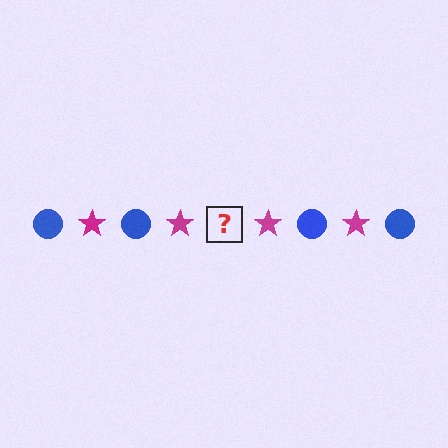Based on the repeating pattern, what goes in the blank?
The blank should be a blue circle.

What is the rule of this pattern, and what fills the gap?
The rule is that the pattern alternates between blue circle and magenta star. The gap should be filled with a blue circle.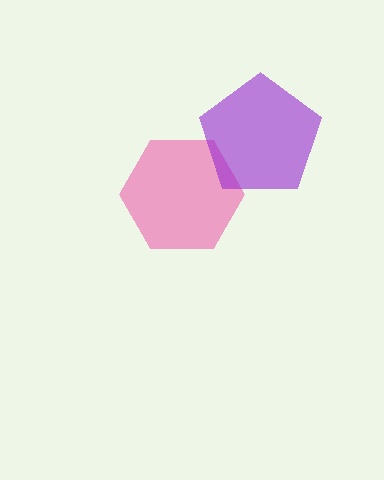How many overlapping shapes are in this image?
There are 2 overlapping shapes in the image.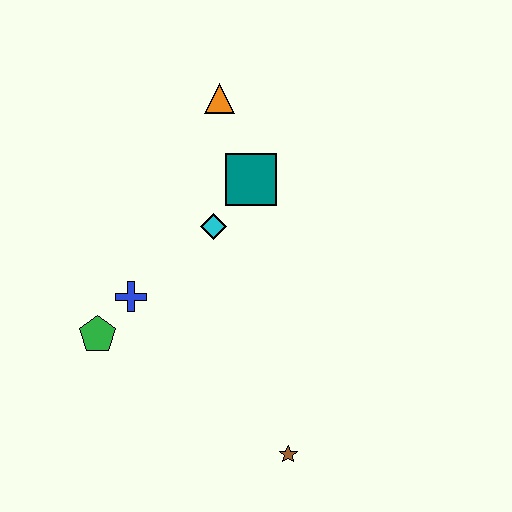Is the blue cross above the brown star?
Yes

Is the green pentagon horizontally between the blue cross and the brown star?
No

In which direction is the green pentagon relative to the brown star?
The green pentagon is to the left of the brown star.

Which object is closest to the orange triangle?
The teal square is closest to the orange triangle.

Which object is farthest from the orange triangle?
The brown star is farthest from the orange triangle.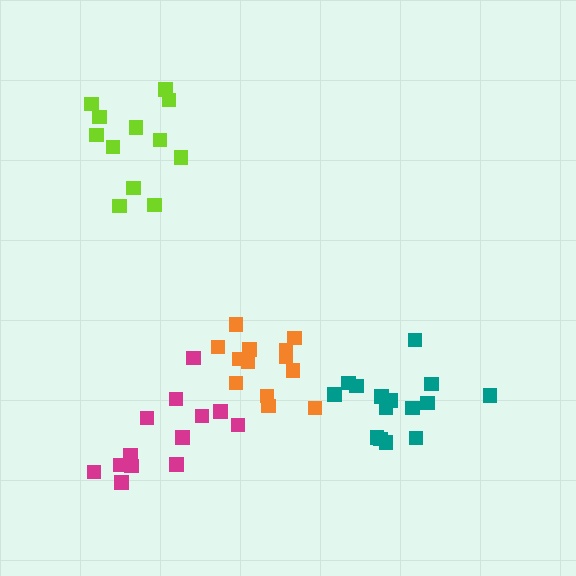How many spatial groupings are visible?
There are 4 spatial groupings.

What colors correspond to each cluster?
The clusters are colored: orange, lime, teal, magenta.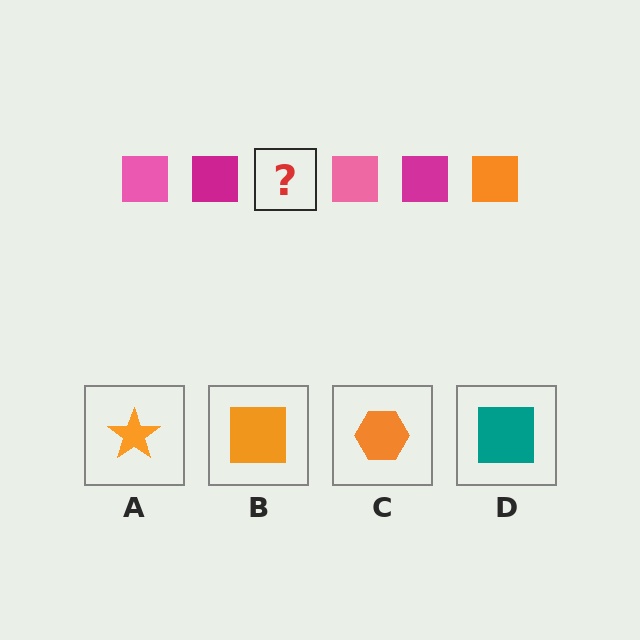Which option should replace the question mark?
Option B.